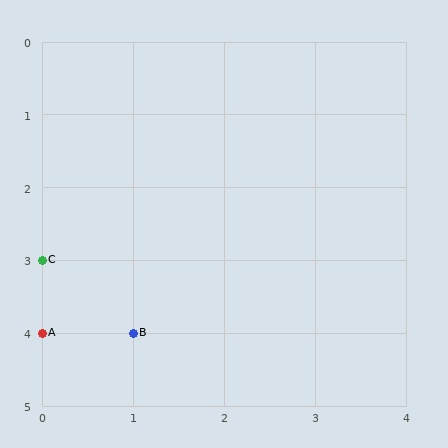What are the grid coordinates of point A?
Point A is at grid coordinates (0, 4).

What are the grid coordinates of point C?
Point C is at grid coordinates (0, 3).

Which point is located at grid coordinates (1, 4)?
Point B is at (1, 4).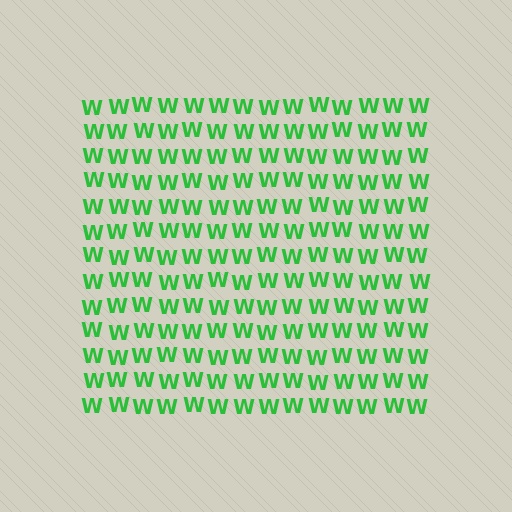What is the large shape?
The large shape is a square.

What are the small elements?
The small elements are letter W's.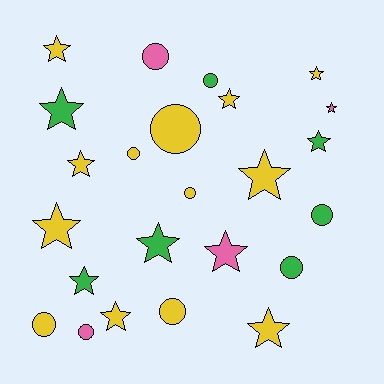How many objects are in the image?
There are 24 objects.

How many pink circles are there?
There are 2 pink circles.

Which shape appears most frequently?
Star, with 14 objects.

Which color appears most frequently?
Yellow, with 13 objects.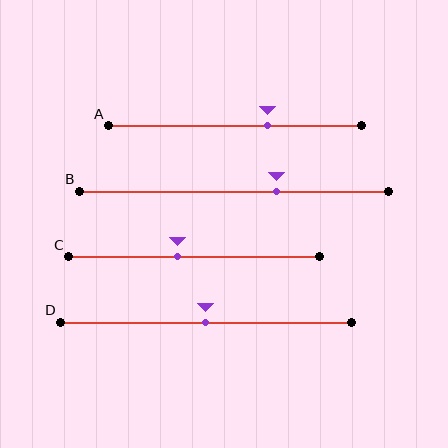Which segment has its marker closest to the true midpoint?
Segment D has its marker closest to the true midpoint.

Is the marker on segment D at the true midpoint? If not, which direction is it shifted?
Yes, the marker on segment D is at the true midpoint.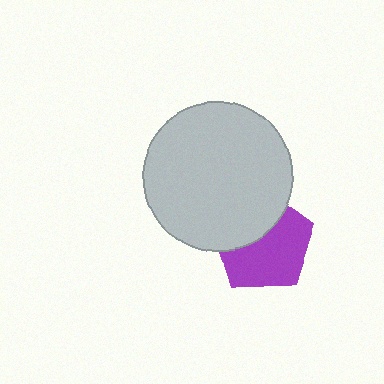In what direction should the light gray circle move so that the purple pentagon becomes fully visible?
The light gray circle should move up. That is the shortest direction to clear the overlap and leave the purple pentagon fully visible.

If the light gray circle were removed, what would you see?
You would see the complete purple pentagon.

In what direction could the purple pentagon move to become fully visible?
The purple pentagon could move down. That would shift it out from behind the light gray circle entirely.